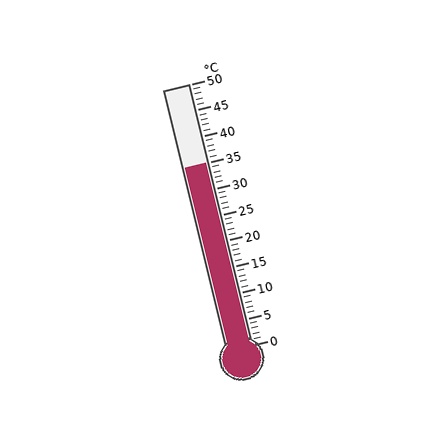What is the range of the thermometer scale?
The thermometer scale ranges from 0°C to 50°C.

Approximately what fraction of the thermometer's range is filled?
The thermometer is filled to approximately 70% of its range.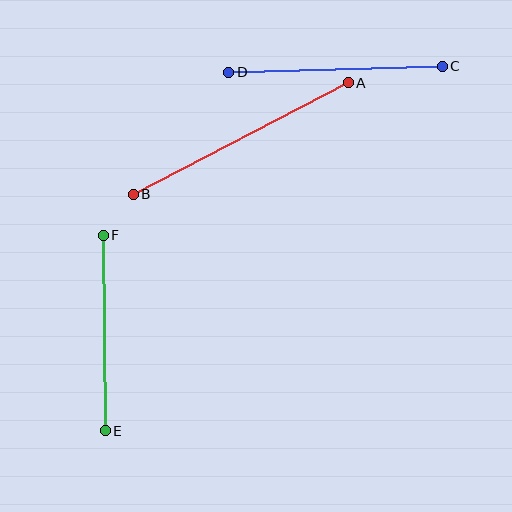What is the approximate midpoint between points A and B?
The midpoint is at approximately (241, 138) pixels.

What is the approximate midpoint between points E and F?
The midpoint is at approximately (104, 333) pixels.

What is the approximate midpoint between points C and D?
The midpoint is at approximately (336, 69) pixels.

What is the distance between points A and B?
The distance is approximately 242 pixels.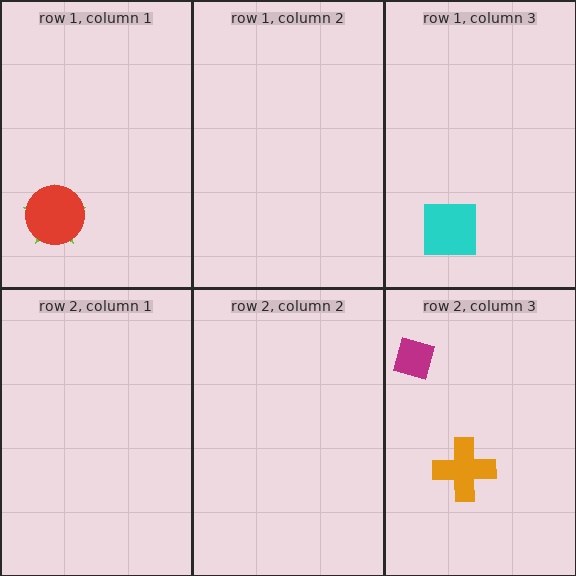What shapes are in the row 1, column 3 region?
The cyan square.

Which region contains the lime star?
The row 1, column 1 region.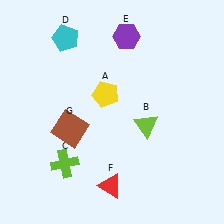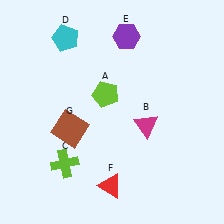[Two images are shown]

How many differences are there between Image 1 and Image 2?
There are 2 differences between the two images.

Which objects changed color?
A changed from yellow to lime. B changed from lime to magenta.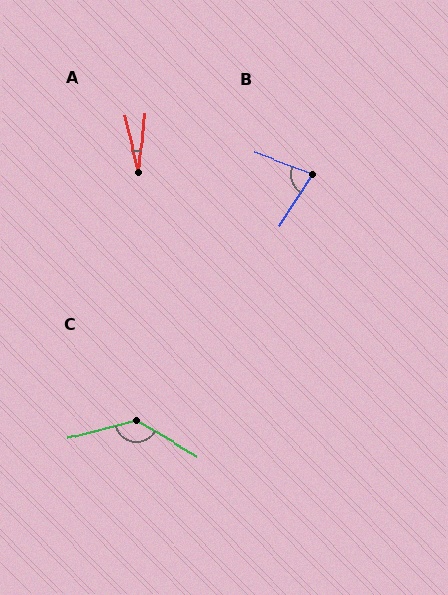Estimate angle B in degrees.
Approximately 77 degrees.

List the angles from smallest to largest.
A (20°), B (77°), C (135°).